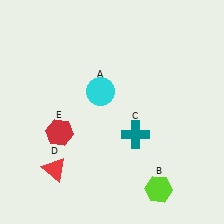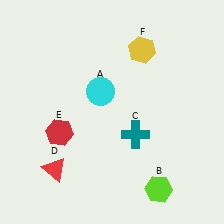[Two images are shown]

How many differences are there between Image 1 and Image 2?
There is 1 difference between the two images.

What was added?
A yellow hexagon (F) was added in Image 2.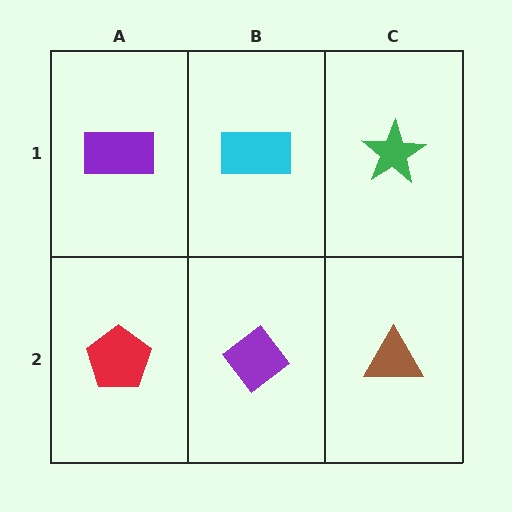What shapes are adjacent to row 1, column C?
A brown triangle (row 2, column C), a cyan rectangle (row 1, column B).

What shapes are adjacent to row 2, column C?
A green star (row 1, column C), a purple diamond (row 2, column B).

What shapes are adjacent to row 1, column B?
A purple diamond (row 2, column B), a purple rectangle (row 1, column A), a green star (row 1, column C).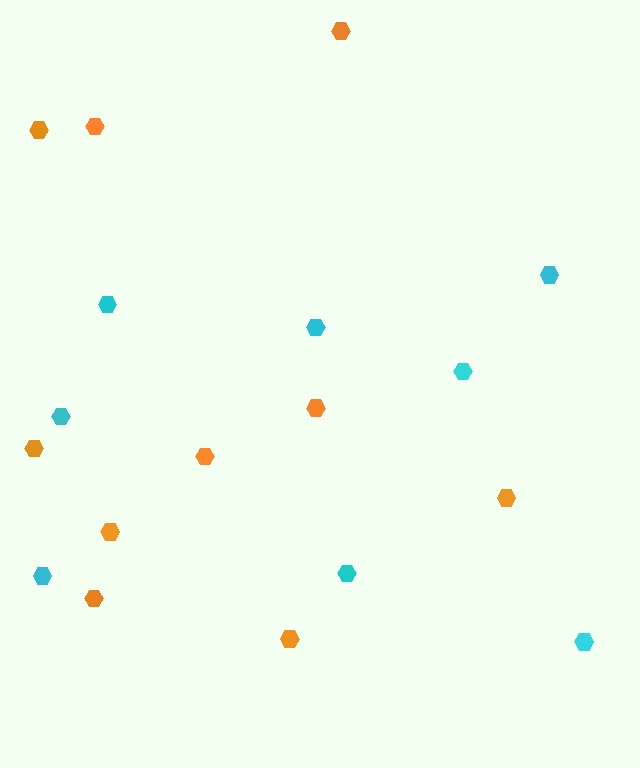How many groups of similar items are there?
There are 2 groups: one group of orange hexagons (10) and one group of cyan hexagons (8).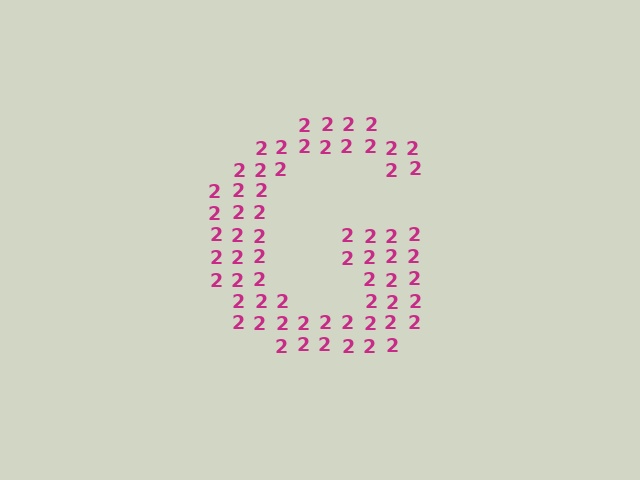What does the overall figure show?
The overall figure shows the letter G.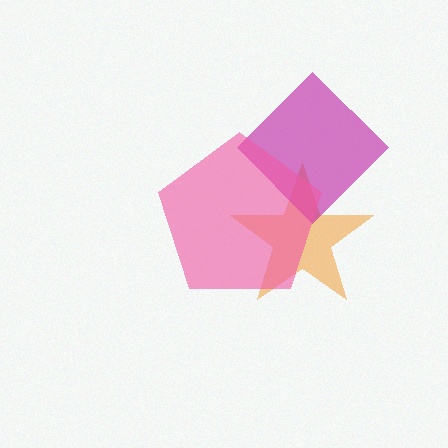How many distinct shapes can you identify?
There are 3 distinct shapes: an orange star, a magenta diamond, a pink pentagon.